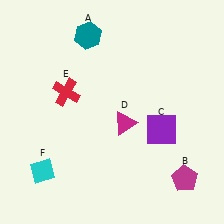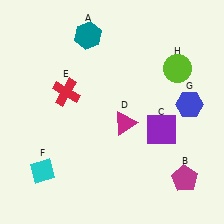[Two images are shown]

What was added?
A blue hexagon (G), a lime circle (H) were added in Image 2.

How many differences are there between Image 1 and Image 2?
There are 2 differences between the two images.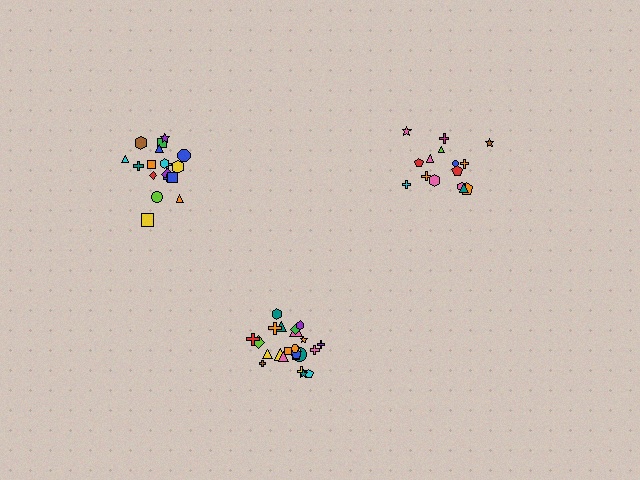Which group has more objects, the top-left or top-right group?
The top-left group.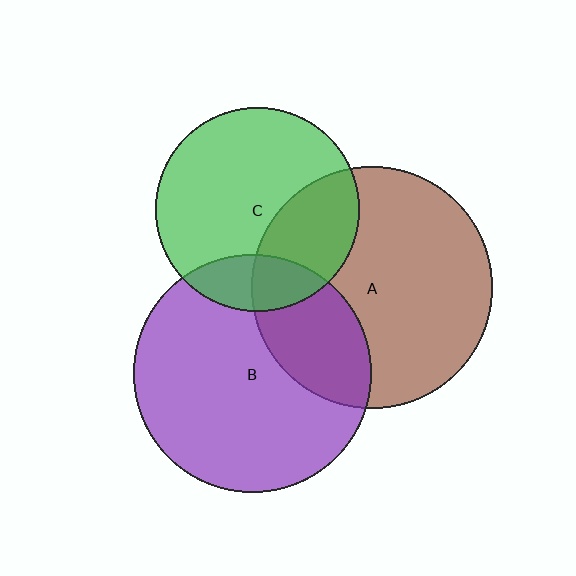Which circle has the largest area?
Circle A (brown).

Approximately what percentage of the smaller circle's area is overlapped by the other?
Approximately 30%.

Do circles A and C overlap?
Yes.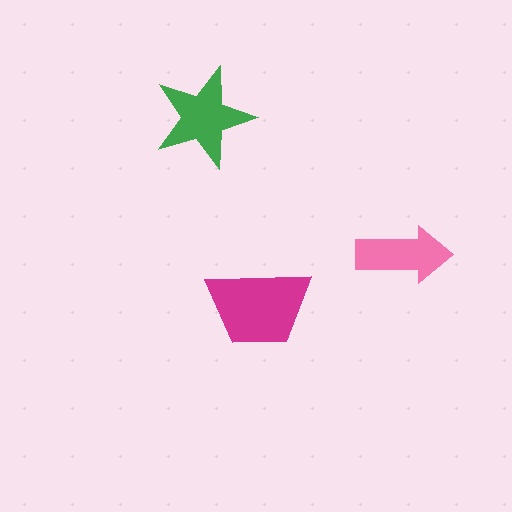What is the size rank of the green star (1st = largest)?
2nd.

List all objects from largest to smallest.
The magenta trapezoid, the green star, the pink arrow.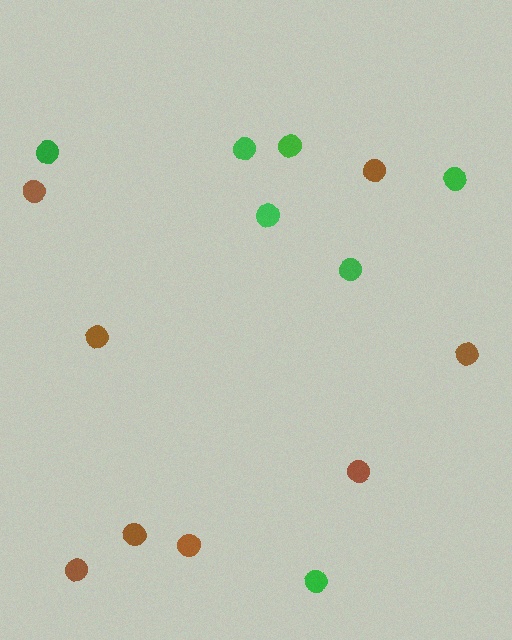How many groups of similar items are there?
There are 2 groups: one group of brown circles (8) and one group of green circles (7).